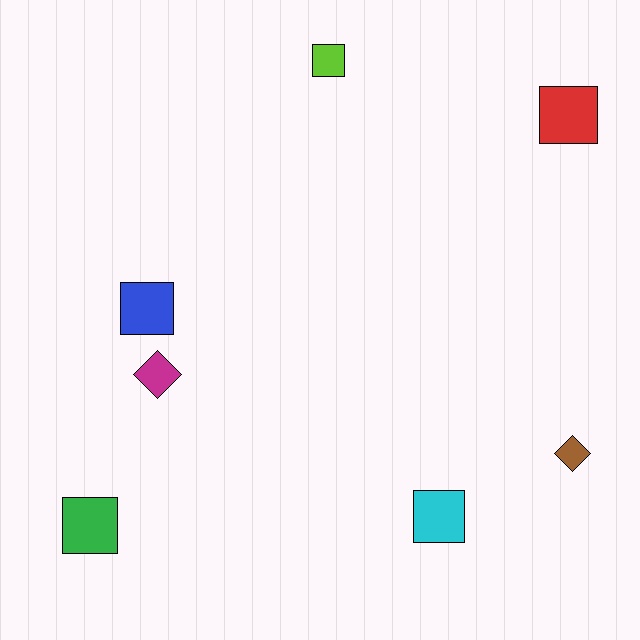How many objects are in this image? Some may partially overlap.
There are 7 objects.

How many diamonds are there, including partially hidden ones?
There are 2 diamonds.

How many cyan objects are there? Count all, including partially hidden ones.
There is 1 cyan object.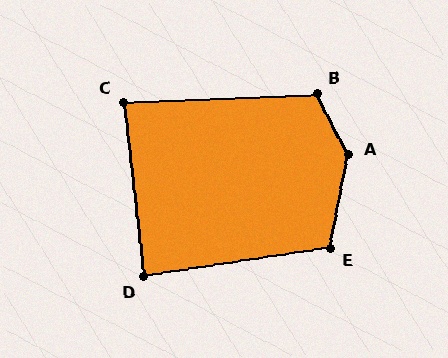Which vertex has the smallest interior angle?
C, at approximately 86 degrees.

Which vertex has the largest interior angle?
A, at approximately 142 degrees.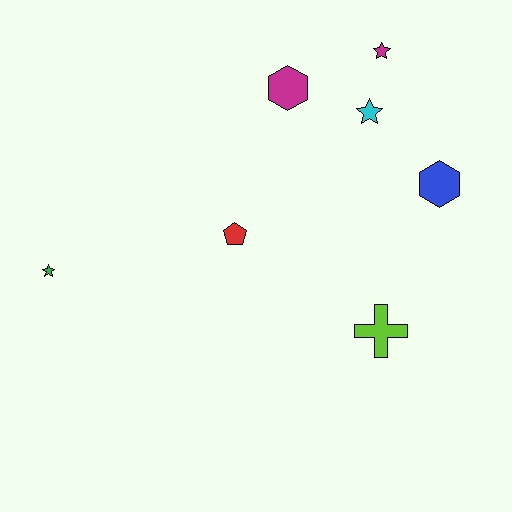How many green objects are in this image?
There is 1 green object.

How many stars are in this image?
There are 3 stars.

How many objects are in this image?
There are 7 objects.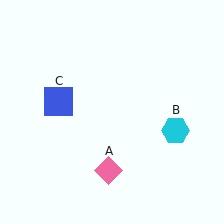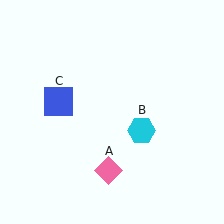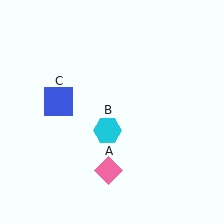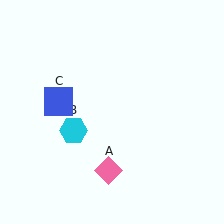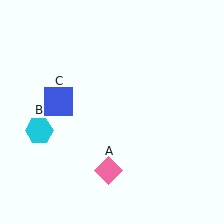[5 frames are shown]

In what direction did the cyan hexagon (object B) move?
The cyan hexagon (object B) moved left.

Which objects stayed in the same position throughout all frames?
Pink diamond (object A) and blue square (object C) remained stationary.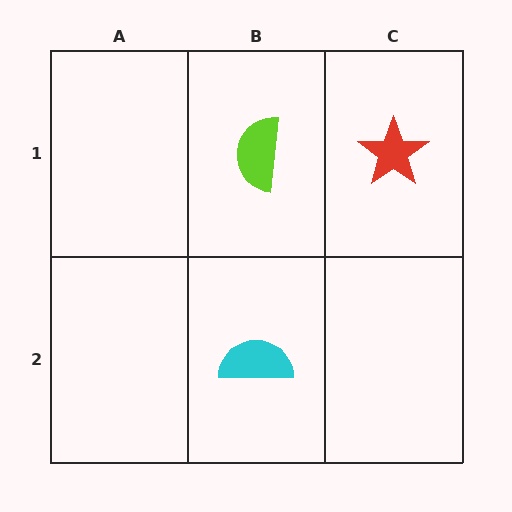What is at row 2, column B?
A cyan semicircle.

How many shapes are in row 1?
2 shapes.